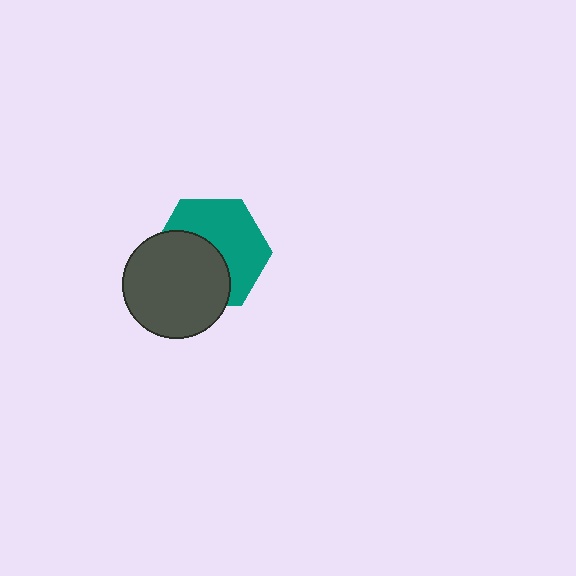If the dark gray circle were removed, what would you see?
You would see the complete teal hexagon.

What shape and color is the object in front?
The object in front is a dark gray circle.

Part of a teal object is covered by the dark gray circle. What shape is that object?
It is a hexagon.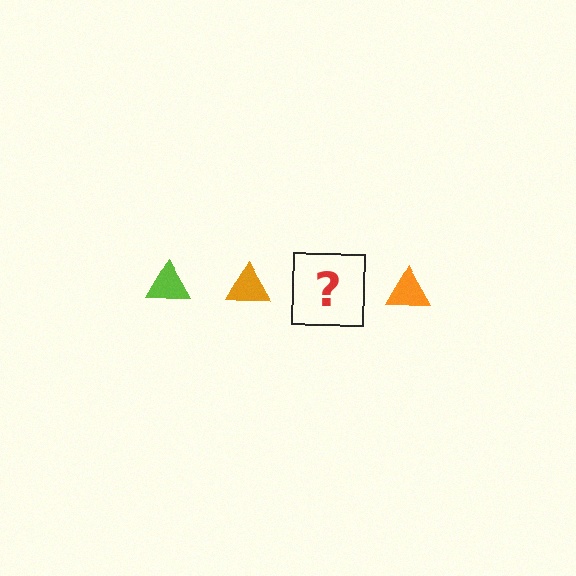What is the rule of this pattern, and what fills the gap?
The rule is that the pattern cycles through lime, orange triangles. The gap should be filled with a lime triangle.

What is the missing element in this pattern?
The missing element is a lime triangle.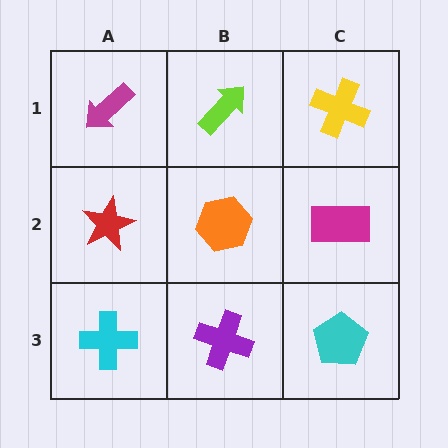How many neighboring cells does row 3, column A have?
2.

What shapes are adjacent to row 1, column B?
An orange hexagon (row 2, column B), a magenta arrow (row 1, column A), a yellow cross (row 1, column C).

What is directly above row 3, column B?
An orange hexagon.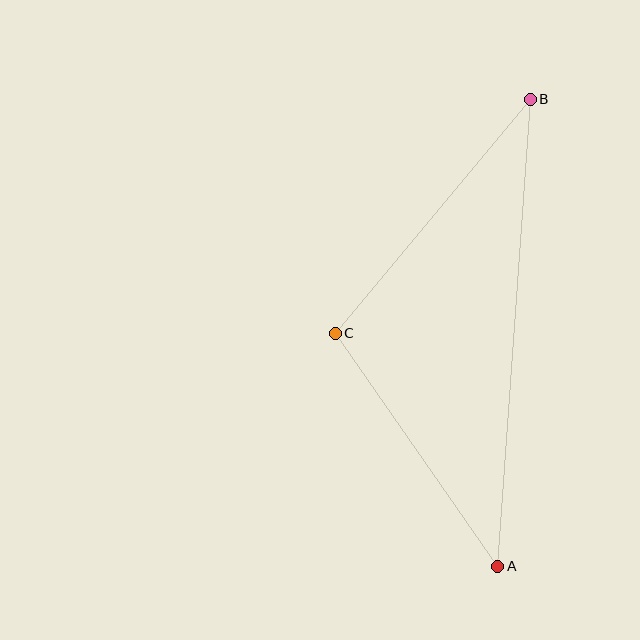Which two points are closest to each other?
Points A and C are closest to each other.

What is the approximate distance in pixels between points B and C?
The distance between B and C is approximately 305 pixels.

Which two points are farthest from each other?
Points A and B are farthest from each other.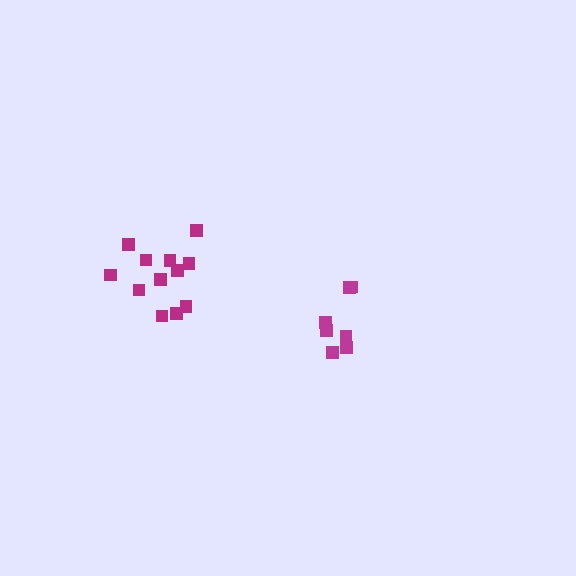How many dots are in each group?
Group 1: 12 dots, Group 2: 7 dots (19 total).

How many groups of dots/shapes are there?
There are 2 groups.